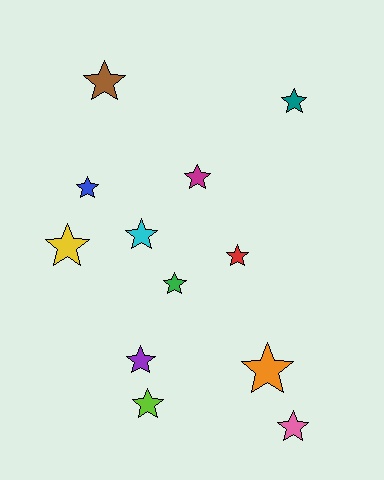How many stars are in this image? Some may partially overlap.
There are 12 stars.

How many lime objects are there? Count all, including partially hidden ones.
There is 1 lime object.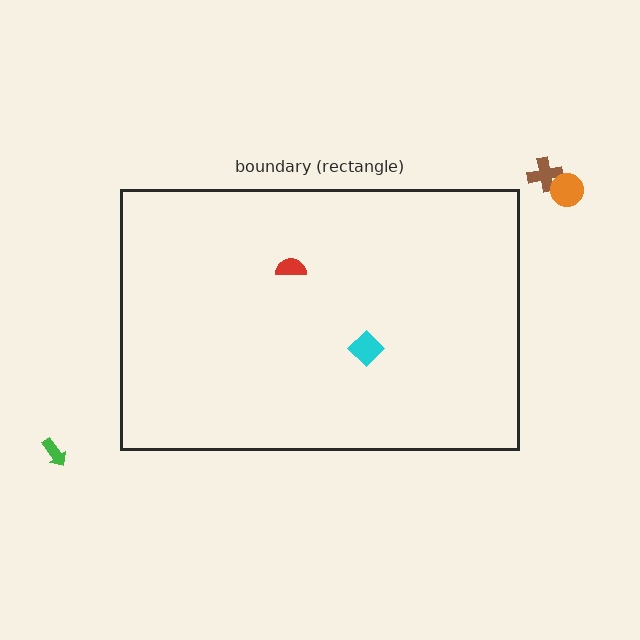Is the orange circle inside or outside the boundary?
Outside.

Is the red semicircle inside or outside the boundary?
Inside.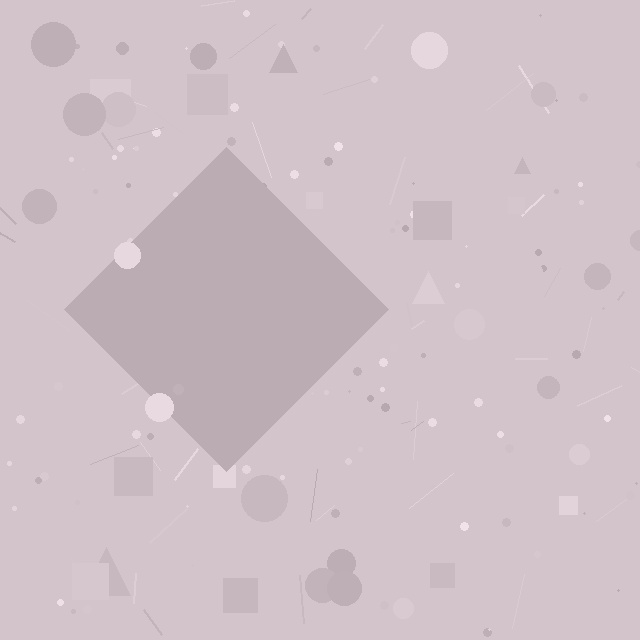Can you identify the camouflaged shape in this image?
The camouflaged shape is a diamond.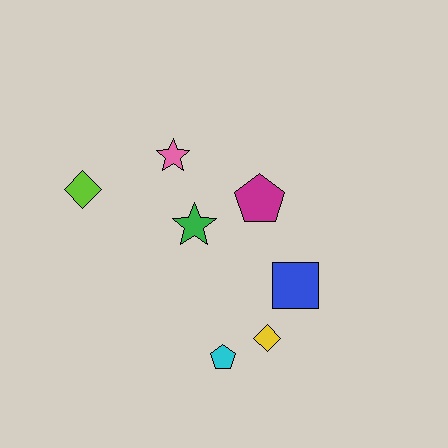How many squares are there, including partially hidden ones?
There is 1 square.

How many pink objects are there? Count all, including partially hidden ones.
There is 1 pink object.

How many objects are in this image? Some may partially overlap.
There are 7 objects.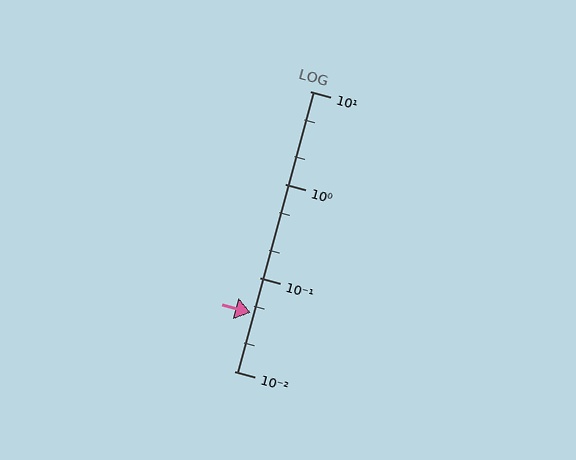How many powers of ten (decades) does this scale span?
The scale spans 3 decades, from 0.01 to 10.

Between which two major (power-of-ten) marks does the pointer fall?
The pointer is between 0.01 and 0.1.